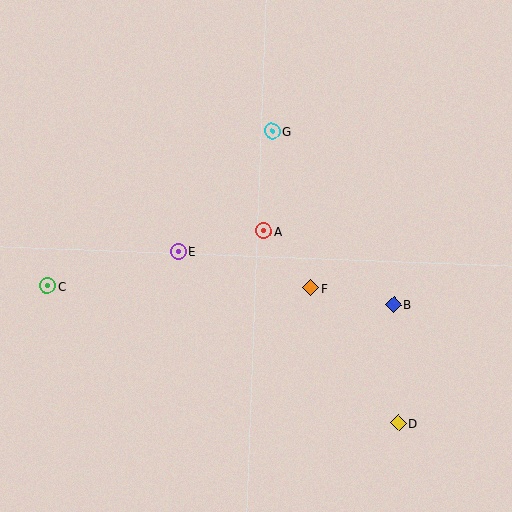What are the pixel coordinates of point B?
Point B is at (393, 304).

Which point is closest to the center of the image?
Point A at (264, 231) is closest to the center.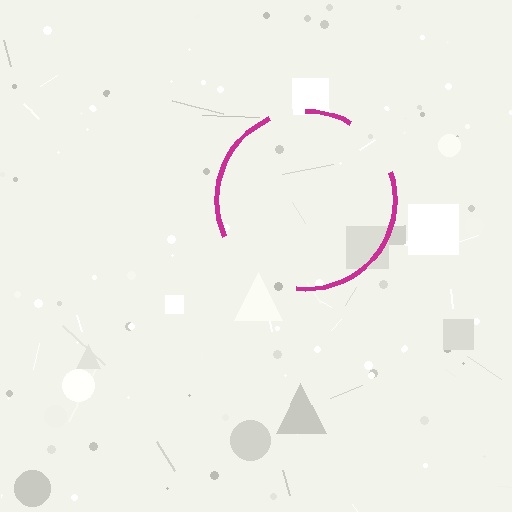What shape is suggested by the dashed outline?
The dashed outline suggests a circle.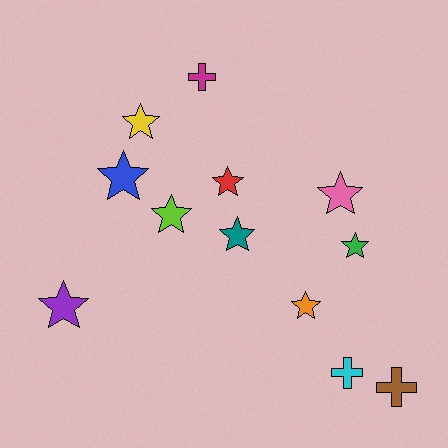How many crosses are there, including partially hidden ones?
There are 3 crosses.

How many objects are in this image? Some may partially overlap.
There are 12 objects.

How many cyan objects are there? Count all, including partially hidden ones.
There is 1 cyan object.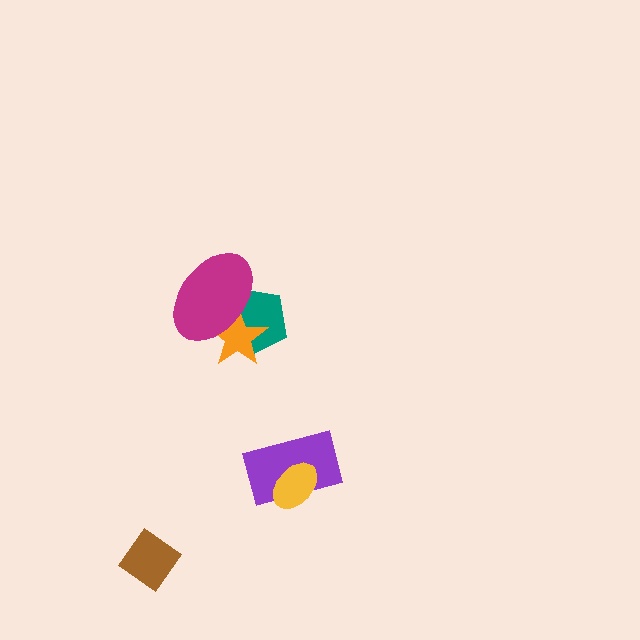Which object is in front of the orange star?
The magenta ellipse is in front of the orange star.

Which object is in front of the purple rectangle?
The yellow ellipse is in front of the purple rectangle.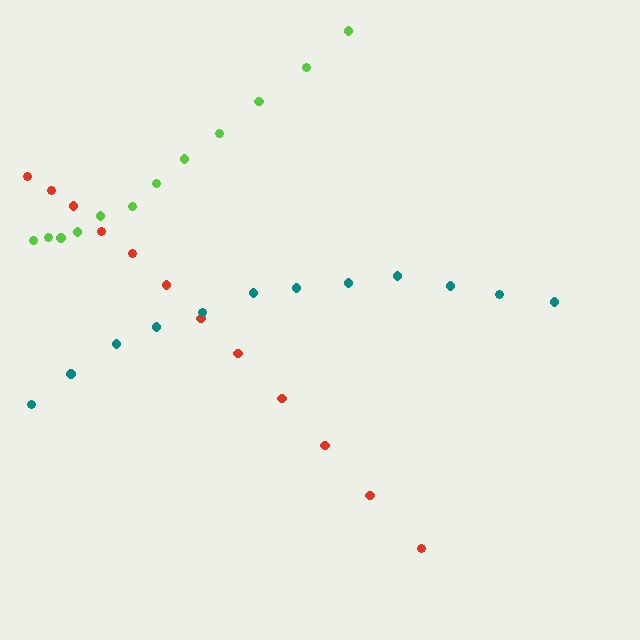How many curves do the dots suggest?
There are 3 distinct paths.